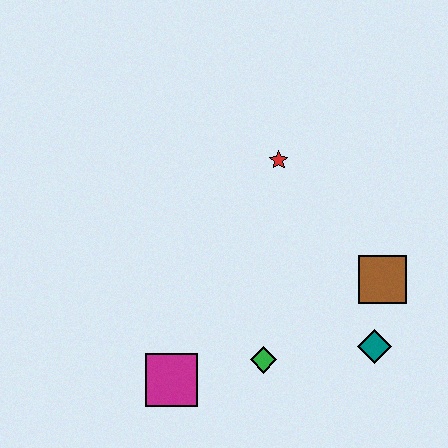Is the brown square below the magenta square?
No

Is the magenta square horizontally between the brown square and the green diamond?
No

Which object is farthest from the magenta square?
The red star is farthest from the magenta square.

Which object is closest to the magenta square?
The green diamond is closest to the magenta square.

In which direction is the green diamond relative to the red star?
The green diamond is below the red star.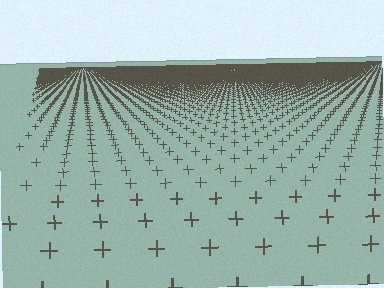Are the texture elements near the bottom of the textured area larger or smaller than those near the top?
Larger. Near the bottom, elements are closer to the viewer and appear at a bigger on-screen size.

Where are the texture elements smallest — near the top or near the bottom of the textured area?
Near the top.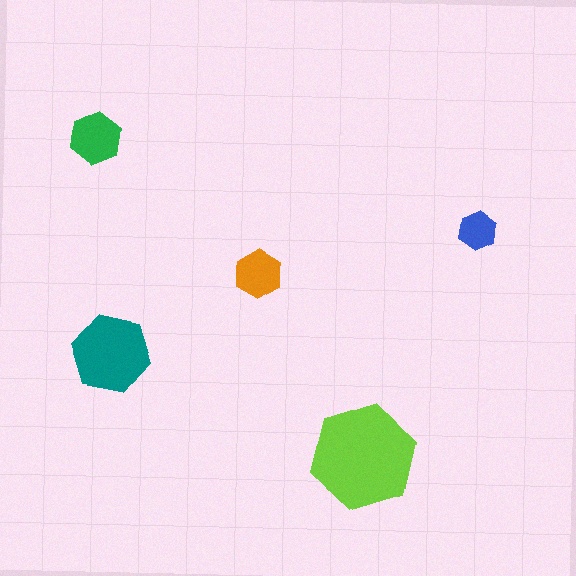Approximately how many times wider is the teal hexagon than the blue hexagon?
About 2 times wider.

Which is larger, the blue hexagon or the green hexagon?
The green one.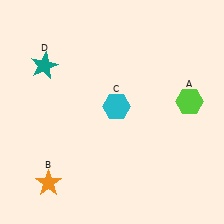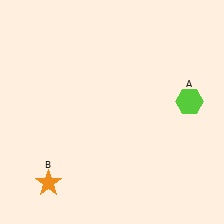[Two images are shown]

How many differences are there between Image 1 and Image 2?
There are 2 differences between the two images.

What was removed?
The teal star (D), the cyan hexagon (C) were removed in Image 2.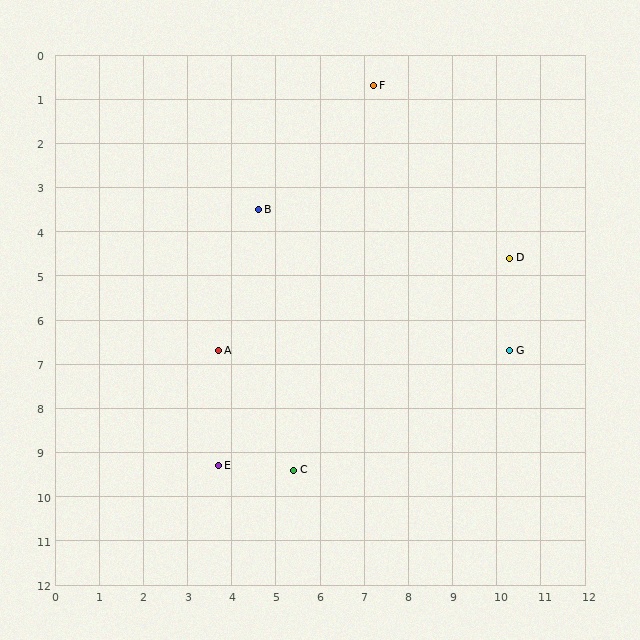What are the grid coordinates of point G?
Point G is at approximately (10.3, 6.7).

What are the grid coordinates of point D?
Point D is at approximately (10.3, 4.6).